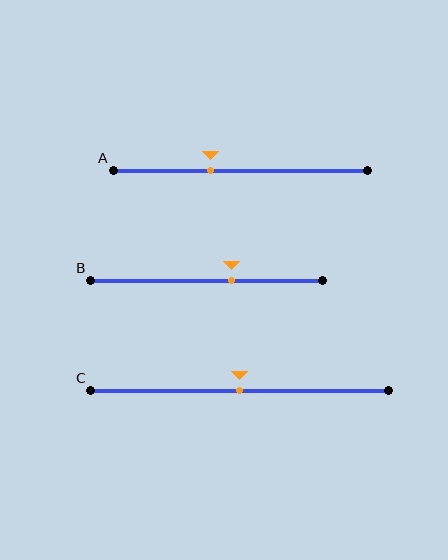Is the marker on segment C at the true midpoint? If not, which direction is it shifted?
Yes, the marker on segment C is at the true midpoint.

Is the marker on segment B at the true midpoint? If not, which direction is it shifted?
No, the marker on segment B is shifted to the right by about 11% of the segment length.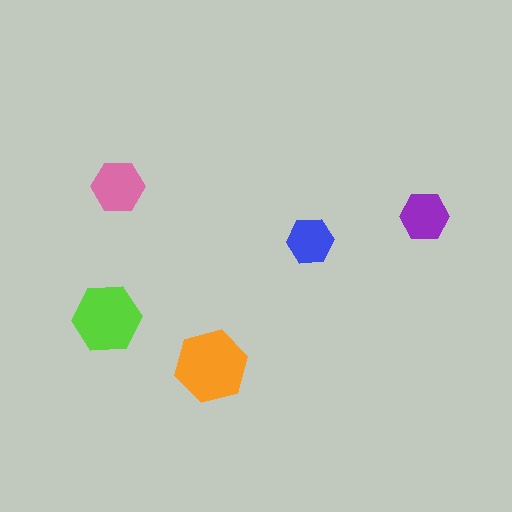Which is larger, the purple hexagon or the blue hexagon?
The purple one.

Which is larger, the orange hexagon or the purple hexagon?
The orange one.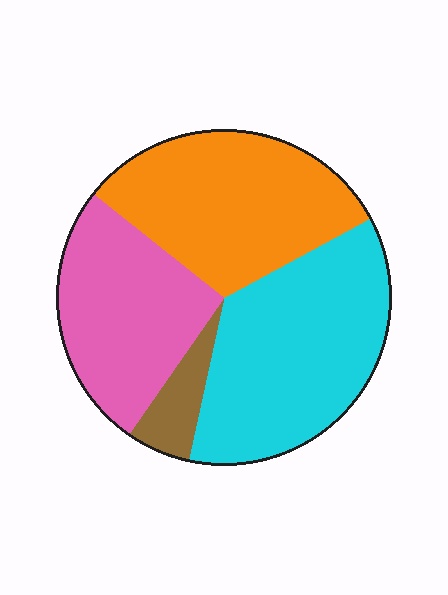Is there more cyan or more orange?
Cyan.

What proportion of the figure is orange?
Orange covers 32% of the figure.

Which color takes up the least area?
Brown, at roughly 5%.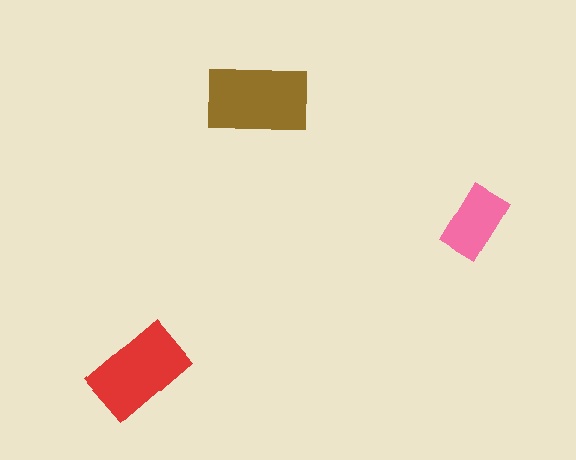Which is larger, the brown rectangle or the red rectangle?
The brown one.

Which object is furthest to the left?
The red rectangle is leftmost.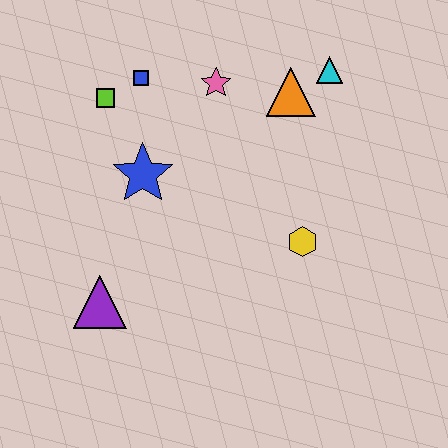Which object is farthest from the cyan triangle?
The purple triangle is farthest from the cyan triangle.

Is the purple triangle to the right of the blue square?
No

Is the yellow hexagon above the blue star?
No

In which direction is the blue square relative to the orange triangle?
The blue square is to the left of the orange triangle.